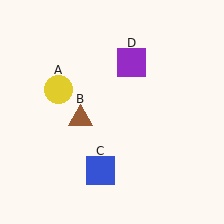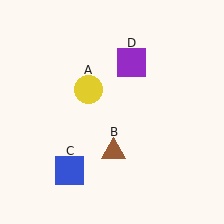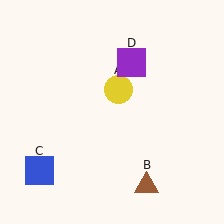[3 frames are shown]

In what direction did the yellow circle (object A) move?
The yellow circle (object A) moved right.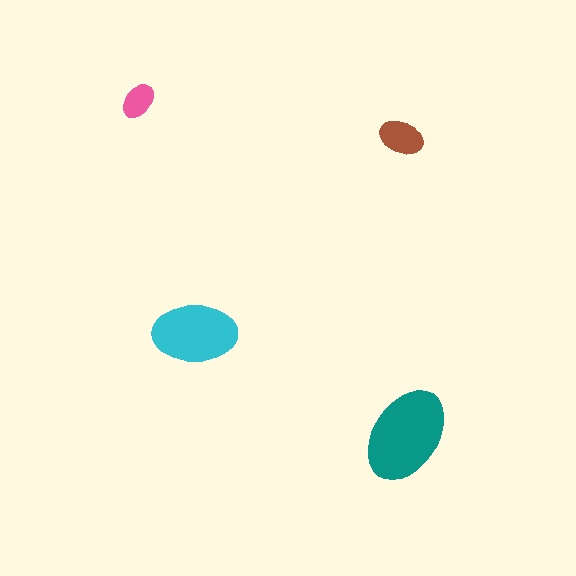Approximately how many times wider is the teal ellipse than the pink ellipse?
About 2.5 times wider.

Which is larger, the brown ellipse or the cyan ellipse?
The cyan one.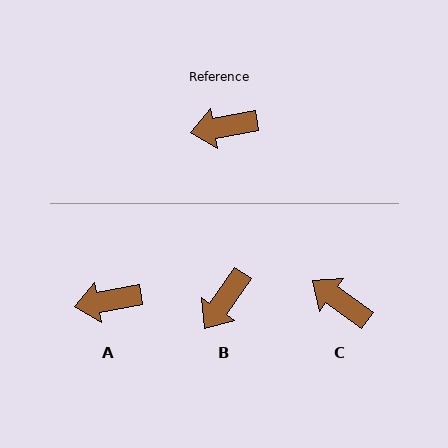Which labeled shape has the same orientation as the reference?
A.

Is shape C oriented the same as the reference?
No, it is off by about 47 degrees.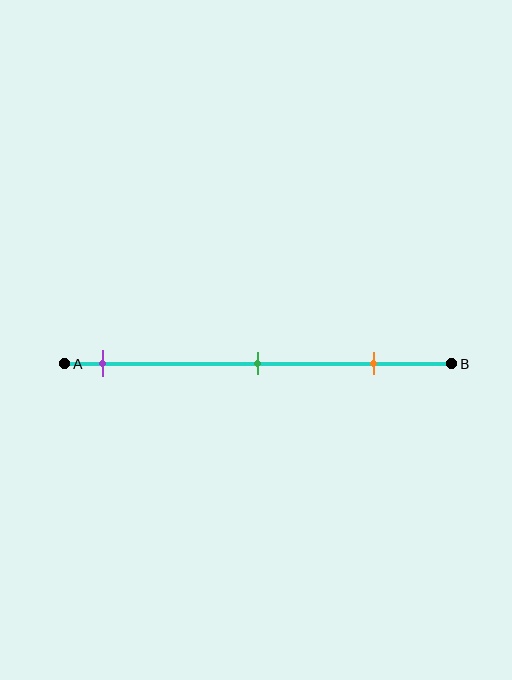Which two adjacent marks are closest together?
The green and orange marks are the closest adjacent pair.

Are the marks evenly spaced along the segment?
Yes, the marks are approximately evenly spaced.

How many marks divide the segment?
There are 3 marks dividing the segment.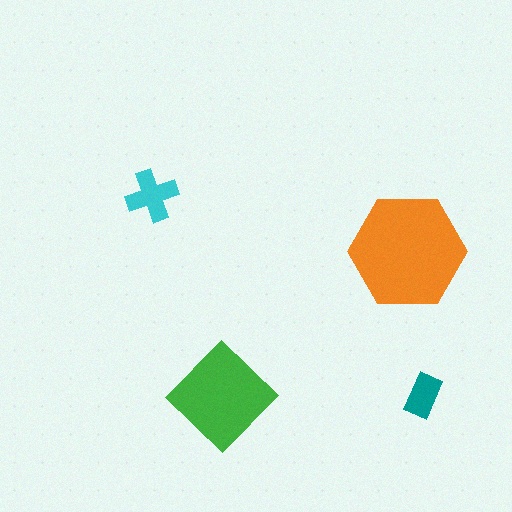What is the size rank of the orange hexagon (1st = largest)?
1st.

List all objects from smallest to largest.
The teal rectangle, the cyan cross, the green diamond, the orange hexagon.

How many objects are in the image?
There are 4 objects in the image.